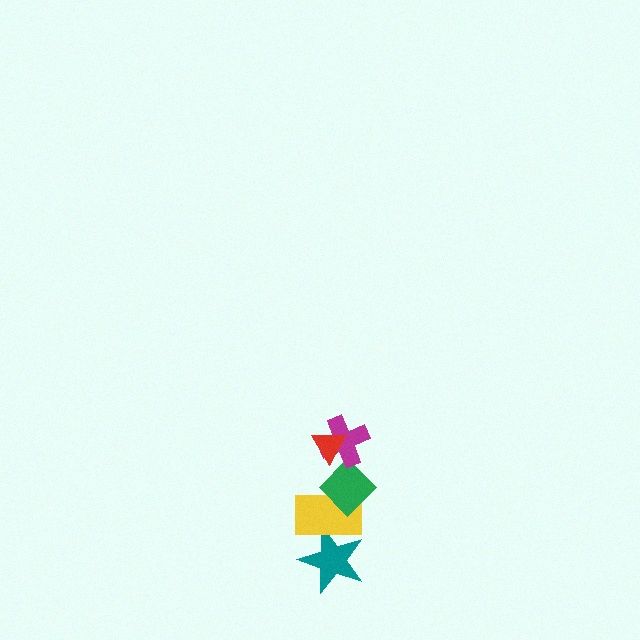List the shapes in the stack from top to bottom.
From top to bottom: the red triangle, the magenta cross, the green diamond, the yellow rectangle, the teal star.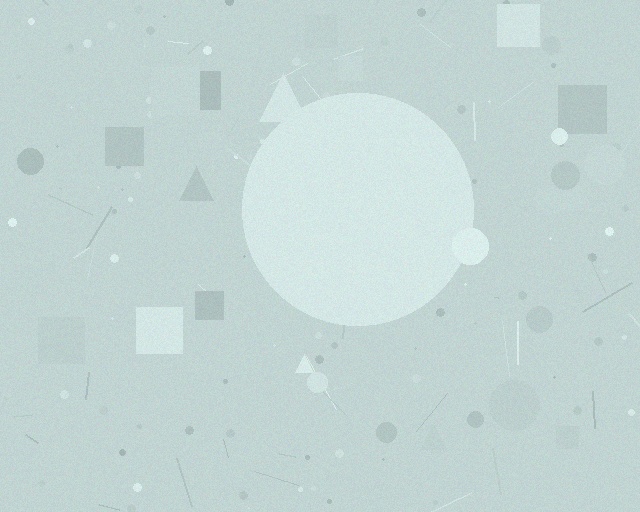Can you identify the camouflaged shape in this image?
The camouflaged shape is a circle.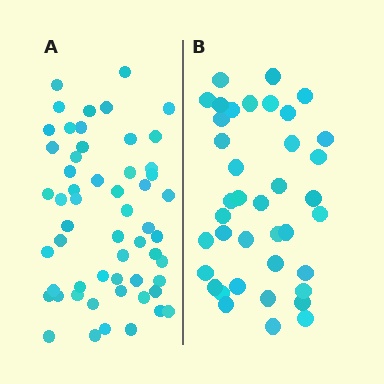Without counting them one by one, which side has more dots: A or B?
Region A (the left region) has more dots.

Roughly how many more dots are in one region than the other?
Region A has approximately 15 more dots than region B.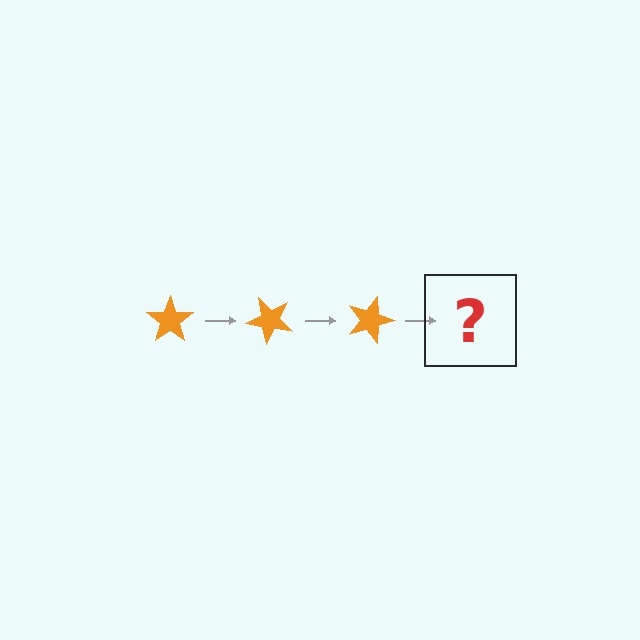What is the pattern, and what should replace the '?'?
The pattern is that the star rotates 45 degrees each step. The '?' should be an orange star rotated 135 degrees.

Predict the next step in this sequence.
The next step is an orange star rotated 135 degrees.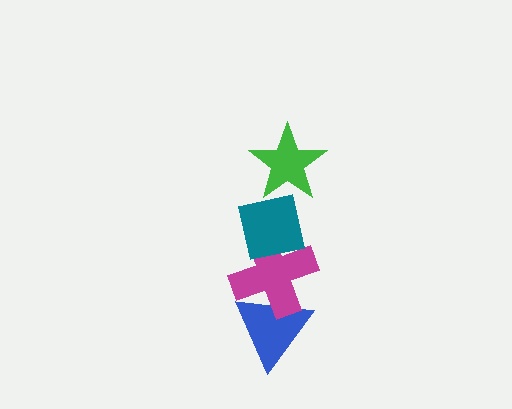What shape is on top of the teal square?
The green star is on top of the teal square.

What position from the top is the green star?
The green star is 1st from the top.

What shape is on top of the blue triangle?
The magenta cross is on top of the blue triangle.